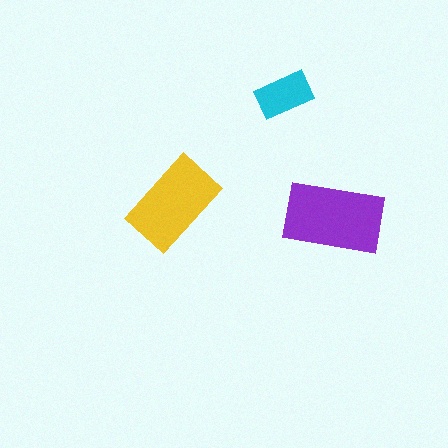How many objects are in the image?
There are 3 objects in the image.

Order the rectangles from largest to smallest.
the purple one, the yellow one, the cyan one.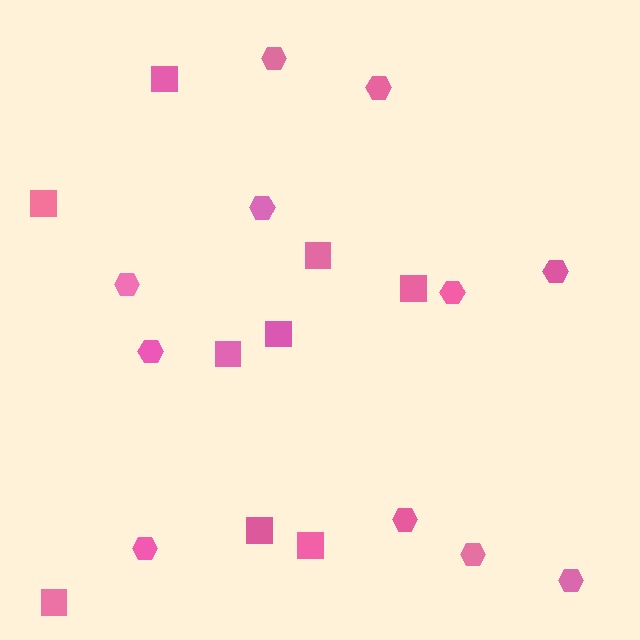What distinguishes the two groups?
There are 2 groups: one group of squares (9) and one group of hexagons (11).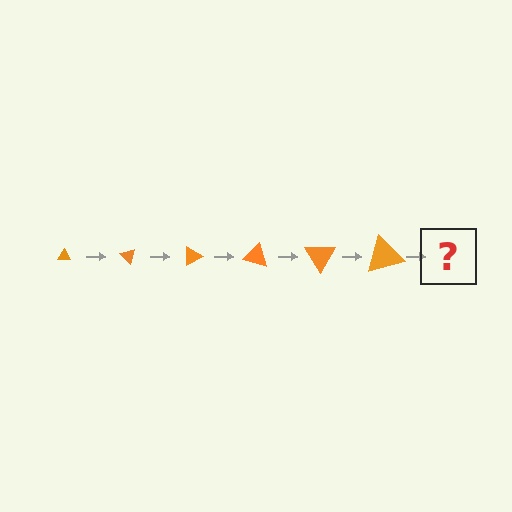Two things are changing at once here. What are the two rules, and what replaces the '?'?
The two rules are that the triangle grows larger each step and it rotates 45 degrees each step. The '?' should be a triangle, larger than the previous one and rotated 270 degrees from the start.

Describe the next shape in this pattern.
It should be a triangle, larger than the previous one and rotated 270 degrees from the start.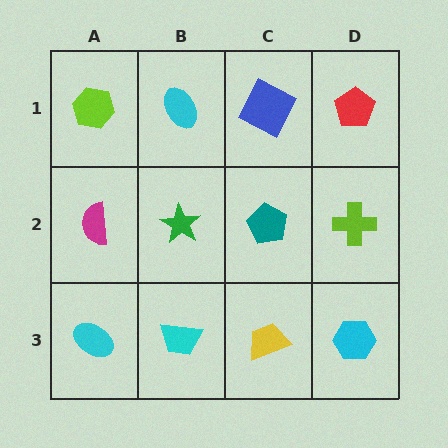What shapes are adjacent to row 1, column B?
A green star (row 2, column B), a lime hexagon (row 1, column A), a blue square (row 1, column C).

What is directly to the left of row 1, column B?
A lime hexagon.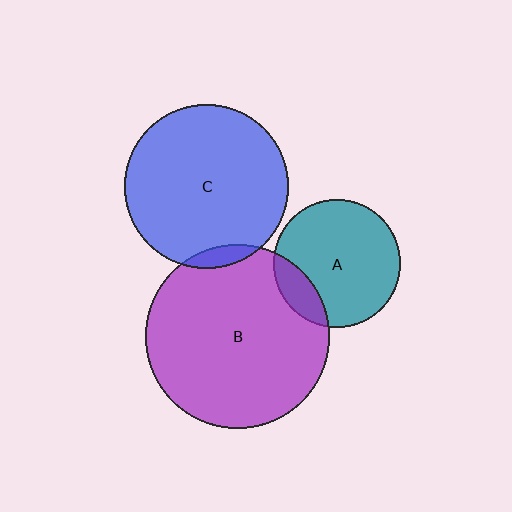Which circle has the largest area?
Circle B (purple).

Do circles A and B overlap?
Yes.